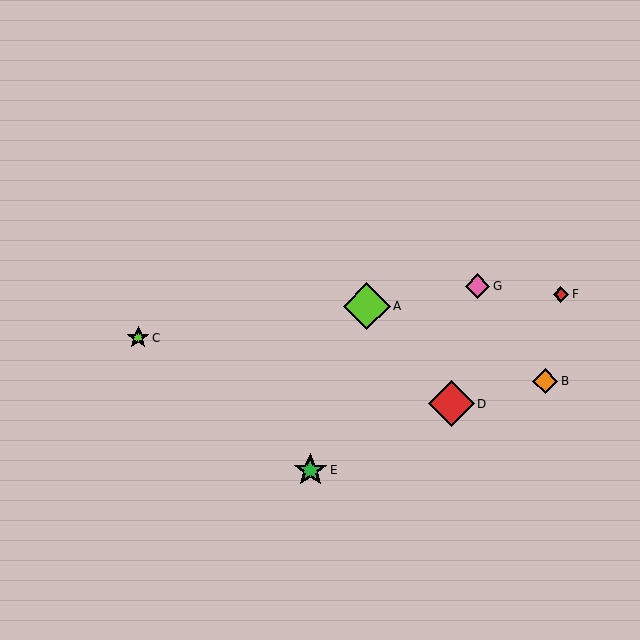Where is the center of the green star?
The center of the green star is at (310, 470).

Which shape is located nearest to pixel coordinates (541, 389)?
The orange diamond (labeled B) at (545, 381) is nearest to that location.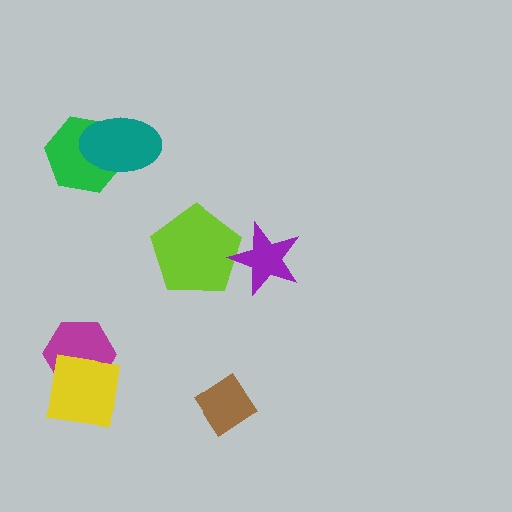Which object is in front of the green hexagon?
The teal ellipse is in front of the green hexagon.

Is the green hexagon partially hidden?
Yes, it is partially covered by another shape.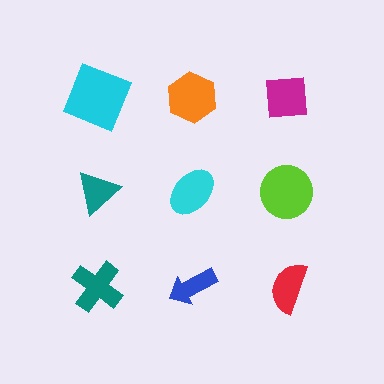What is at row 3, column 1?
A teal cross.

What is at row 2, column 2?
A cyan ellipse.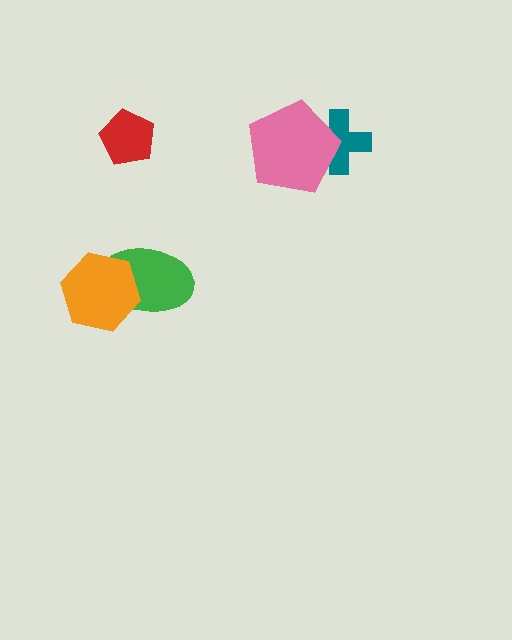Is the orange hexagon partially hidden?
No, no other shape covers it.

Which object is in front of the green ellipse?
The orange hexagon is in front of the green ellipse.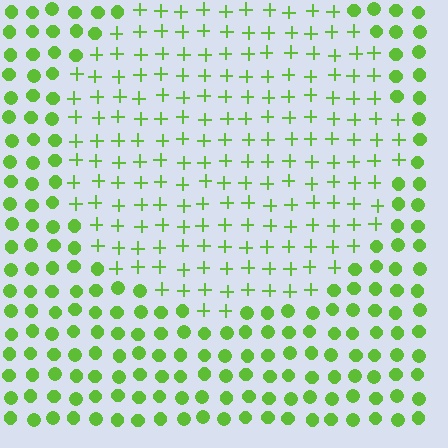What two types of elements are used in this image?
The image uses plus signs inside the circle region and circles outside it.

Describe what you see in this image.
The image is filled with small lime elements arranged in a uniform grid. A circle-shaped region contains plus signs, while the surrounding area contains circles. The boundary is defined purely by the change in element shape.